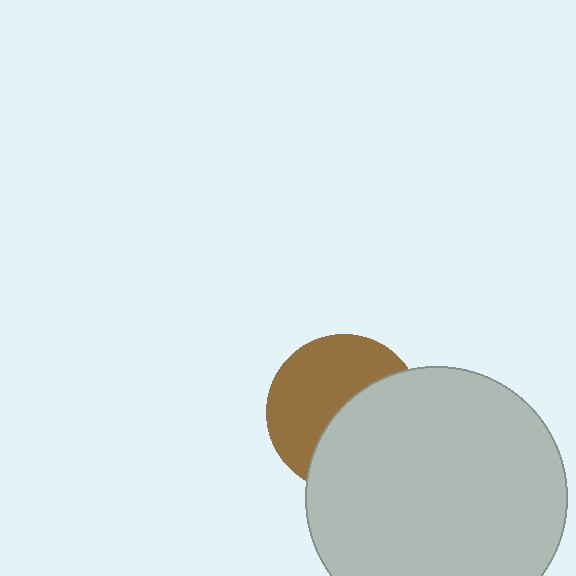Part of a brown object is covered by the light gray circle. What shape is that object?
It is a circle.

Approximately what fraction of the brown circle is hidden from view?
Roughly 48% of the brown circle is hidden behind the light gray circle.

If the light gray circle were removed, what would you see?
You would see the complete brown circle.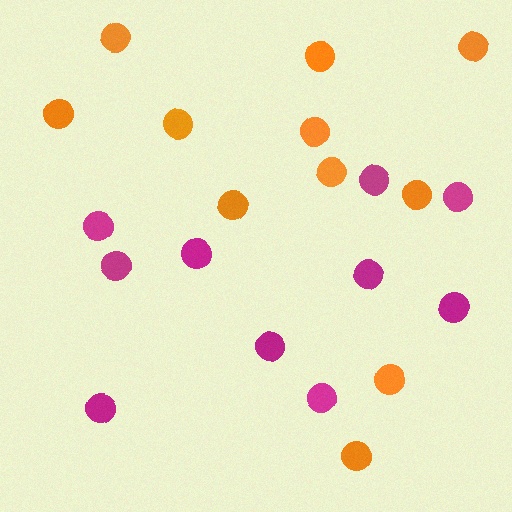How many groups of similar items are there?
There are 2 groups: one group of orange circles (11) and one group of magenta circles (10).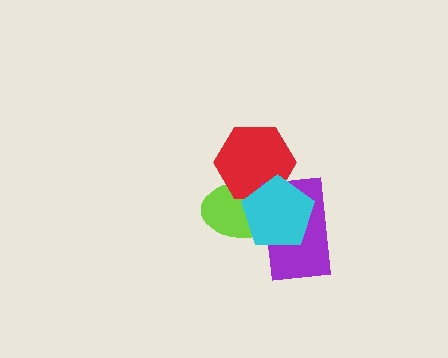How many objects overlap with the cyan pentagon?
3 objects overlap with the cyan pentagon.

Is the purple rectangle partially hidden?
Yes, it is partially covered by another shape.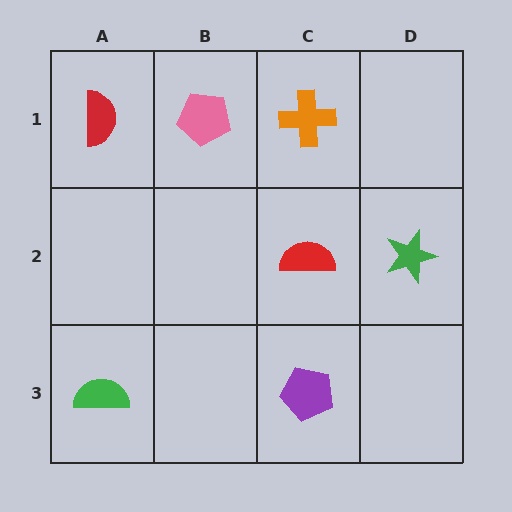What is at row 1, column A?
A red semicircle.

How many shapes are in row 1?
3 shapes.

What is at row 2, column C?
A red semicircle.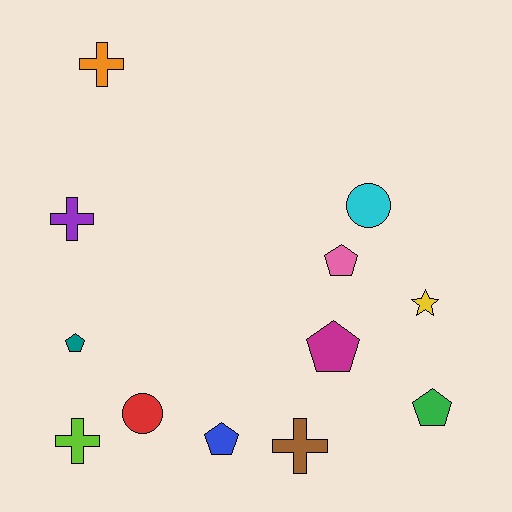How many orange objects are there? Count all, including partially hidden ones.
There is 1 orange object.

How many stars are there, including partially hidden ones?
There is 1 star.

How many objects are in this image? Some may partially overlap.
There are 12 objects.